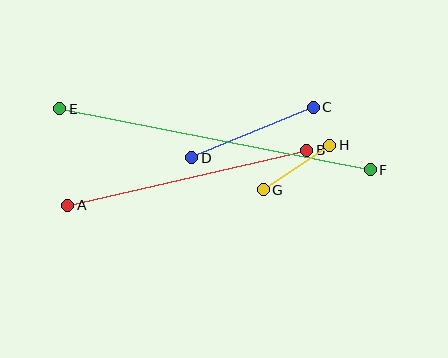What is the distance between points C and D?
The distance is approximately 131 pixels.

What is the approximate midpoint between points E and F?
The midpoint is at approximately (215, 139) pixels.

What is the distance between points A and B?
The distance is approximately 245 pixels.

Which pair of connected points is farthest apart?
Points E and F are farthest apart.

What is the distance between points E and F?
The distance is approximately 316 pixels.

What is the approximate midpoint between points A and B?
The midpoint is at approximately (187, 178) pixels.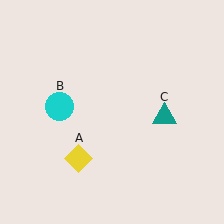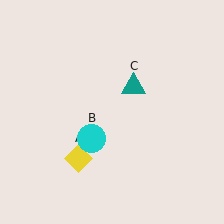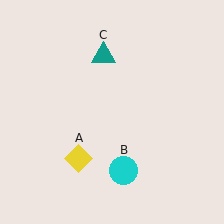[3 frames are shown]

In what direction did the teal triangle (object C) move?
The teal triangle (object C) moved up and to the left.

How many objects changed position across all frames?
2 objects changed position: cyan circle (object B), teal triangle (object C).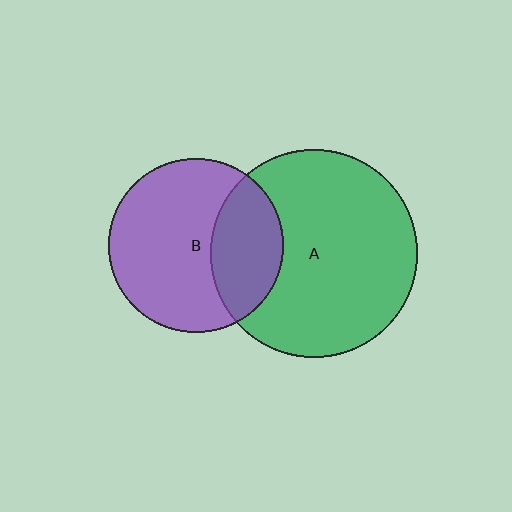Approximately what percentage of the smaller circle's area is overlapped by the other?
Approximately 30%.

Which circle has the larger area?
Circle A (green).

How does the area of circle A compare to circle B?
Approximately 1.4 times.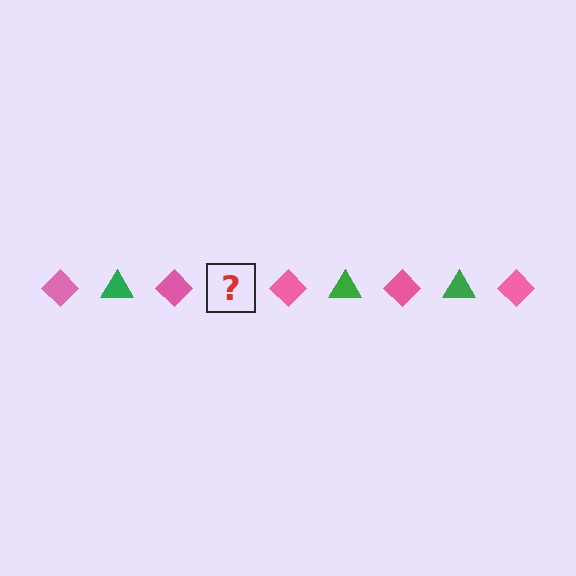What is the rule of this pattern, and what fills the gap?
The rule is that the pattern alternates between pink diamond and green triangle. The gap should be filled with a green triangle.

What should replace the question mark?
The question mark should be replaced with a green triangle.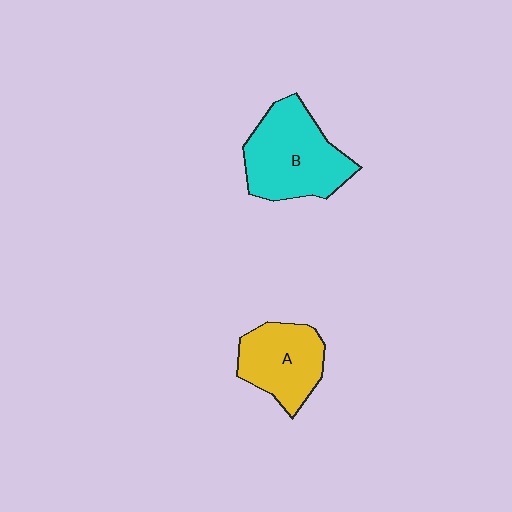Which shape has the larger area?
Shape B (cyan).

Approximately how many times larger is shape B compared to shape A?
Approximately 1.4 times.